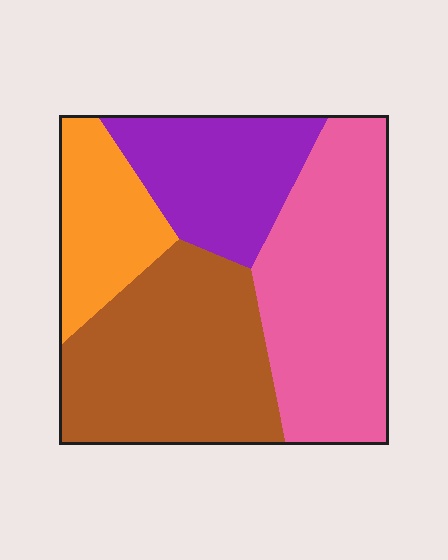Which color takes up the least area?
Orange, at roughly 15%.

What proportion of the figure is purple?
Purple takes up between a sixth and a third of the figure.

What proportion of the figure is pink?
Pink covers 33% of the figure.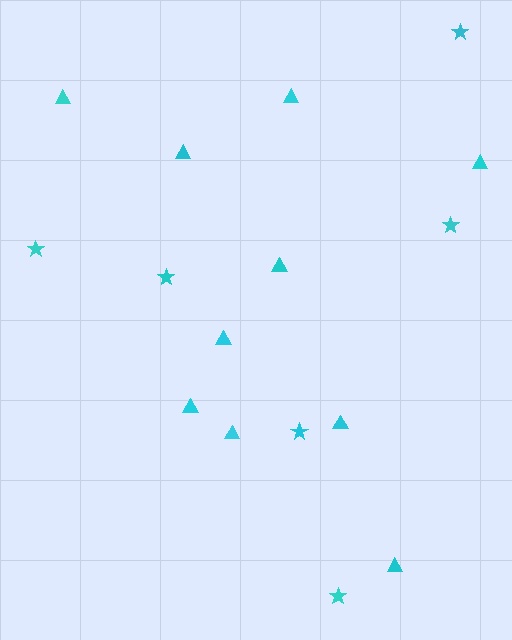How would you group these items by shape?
There are 2 groups: one group of triangles (10) and one group of stars (6).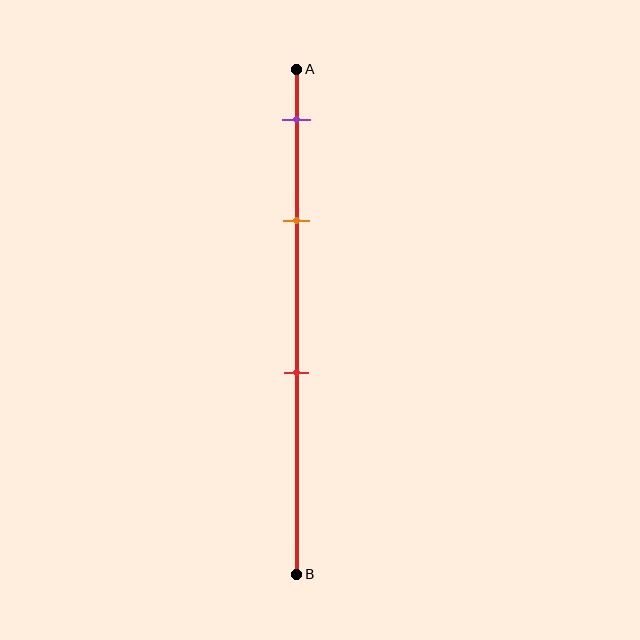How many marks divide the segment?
There are 3 marks dividing the segment.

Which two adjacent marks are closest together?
The purple and orange marks are the closest adjacent pair.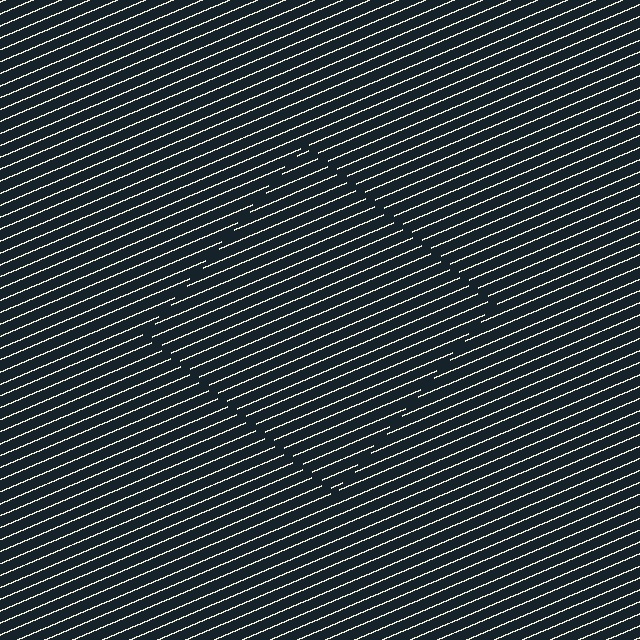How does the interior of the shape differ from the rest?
The interior of the shape contains the same grating, shifted by half a period — the contour is defined by the phase discontinuity where line-ends from the inner and outer gratings abut.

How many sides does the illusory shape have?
4 sides — the line-ends trace a square.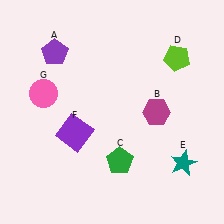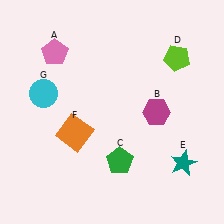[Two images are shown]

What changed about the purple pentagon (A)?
In Image 1, A is purple. In Image 2, it changed to pink.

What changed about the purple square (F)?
In Image 1, F is purple. In Image 2, it changed to orange.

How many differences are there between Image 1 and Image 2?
There are 3 differences between the two images.